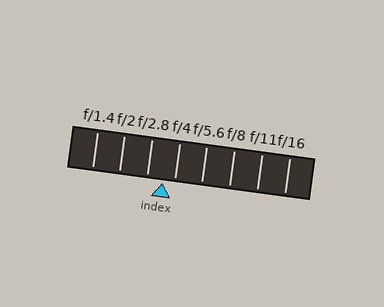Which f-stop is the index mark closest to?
The index mark is closest to f/4.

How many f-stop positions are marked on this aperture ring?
There are 8 f-stop positions marked.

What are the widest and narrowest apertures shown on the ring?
The widest aperture shown is f/1.4 and the narrowest is f/16.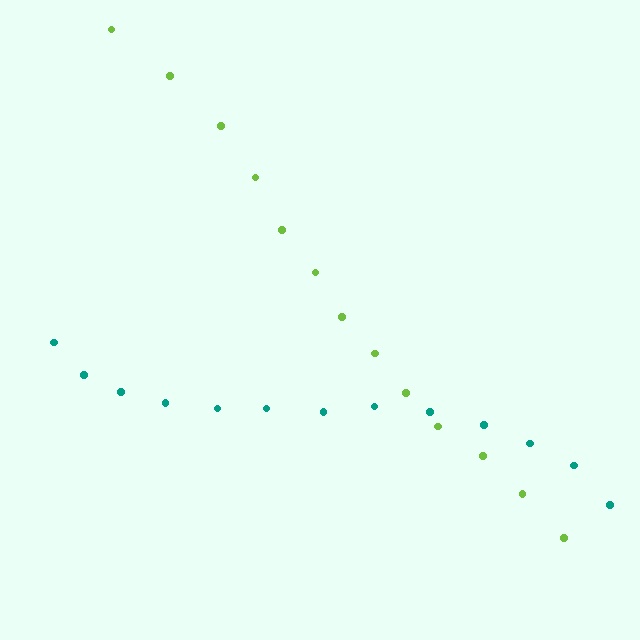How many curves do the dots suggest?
There are 2 distinct paths.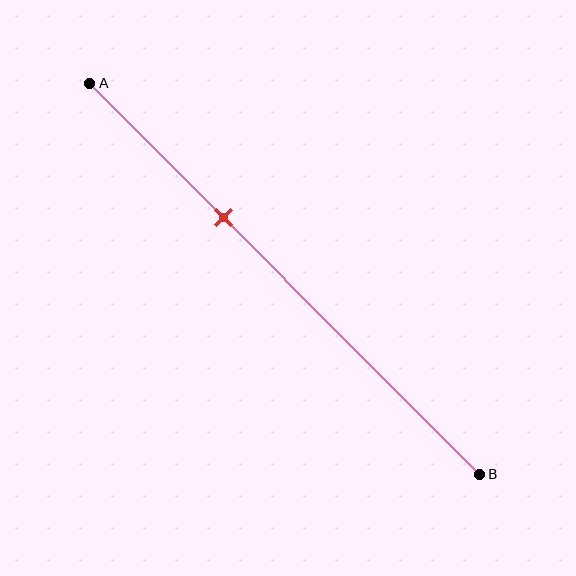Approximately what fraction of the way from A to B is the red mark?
The red mark is approximately 35% of the way from A to B.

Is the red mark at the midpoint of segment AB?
No, the mark is at about 35% from A, not at the 50% midpoint.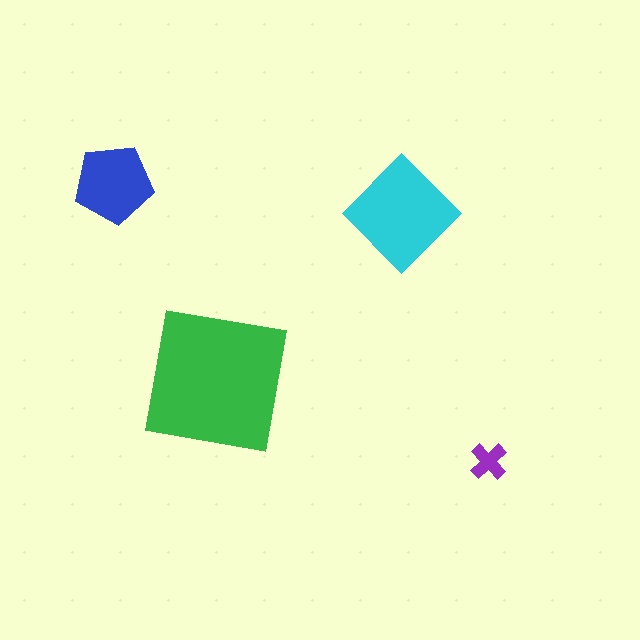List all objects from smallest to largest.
The purple cross, the blue pentagon, the cyan diamond, the green square.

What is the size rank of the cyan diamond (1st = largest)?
2nd.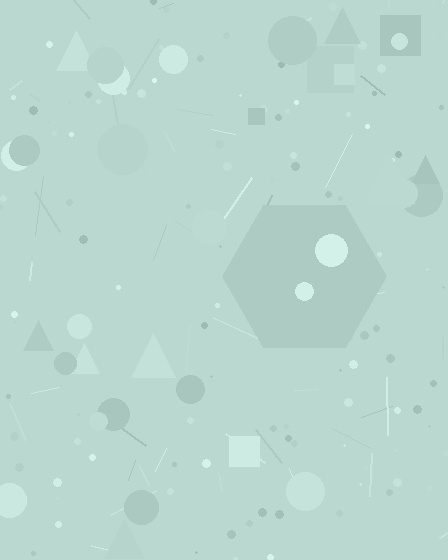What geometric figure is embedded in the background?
A hexagon is embedded in the background.